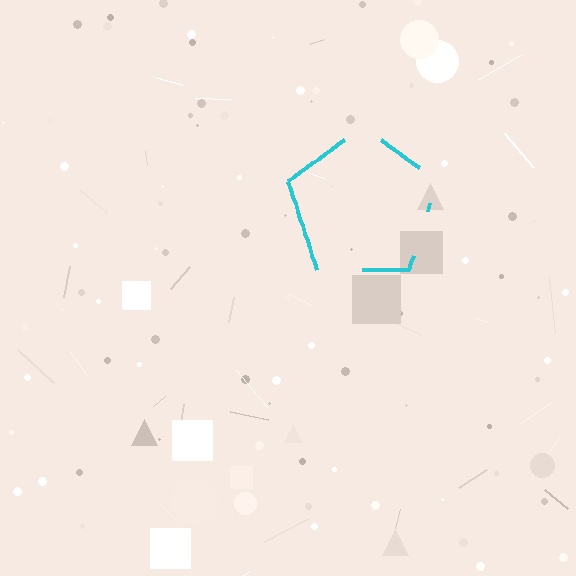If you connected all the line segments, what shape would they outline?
They would outline a pentagon.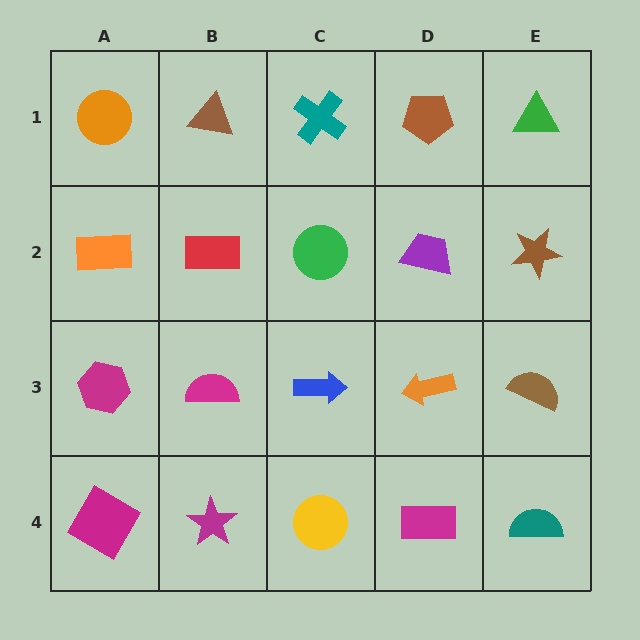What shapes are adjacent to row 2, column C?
A teal cross (row 1, column C), a blue arrow (row 3, column C), a red rectangle (row 2, column B), a purple trapezoid (row 2, column D).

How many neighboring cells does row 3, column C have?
4.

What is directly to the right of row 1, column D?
A green triangle.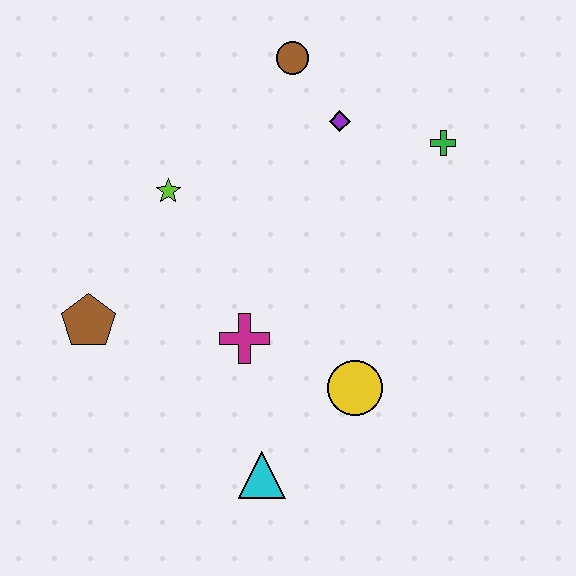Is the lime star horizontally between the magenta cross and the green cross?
No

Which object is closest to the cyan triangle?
The yellow circle is closest to the cyan triangle.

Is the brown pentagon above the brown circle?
No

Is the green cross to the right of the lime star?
Yes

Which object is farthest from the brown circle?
The cyan triangle is farthest from the brown circle.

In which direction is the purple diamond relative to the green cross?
The purple diamond is to the left of the green cross.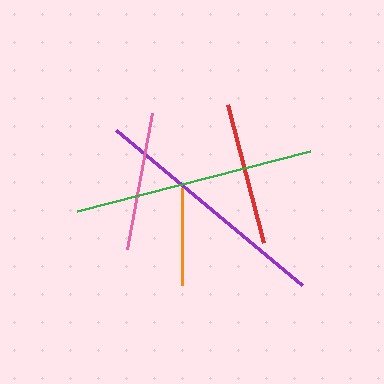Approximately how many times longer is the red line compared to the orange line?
The red line is approximately 1.5 times the length of the orange line.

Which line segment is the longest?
The purple line is the longest at approximately 243 pixels.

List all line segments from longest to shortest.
From longest to shortest: purple, green, red, pink, orange.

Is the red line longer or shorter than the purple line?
The purple line is longer than the red line.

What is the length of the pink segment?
The pink segment is approximately 139 pixels long.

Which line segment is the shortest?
The orange line is the shortest at approximately 96 pixels.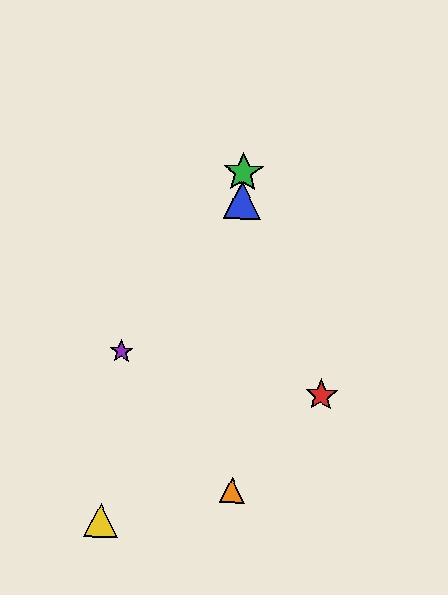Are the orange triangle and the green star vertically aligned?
Yes, both are at x≈232.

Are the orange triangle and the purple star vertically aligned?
No, the orange triangle is at x≈232 and the purple star is at x≈121.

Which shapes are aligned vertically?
The blue triangle, the green star, the orange triangle are aligned vertically.